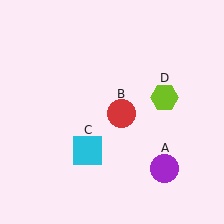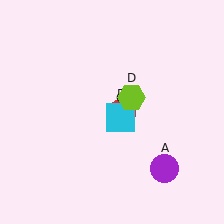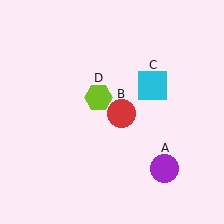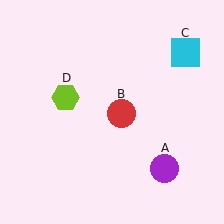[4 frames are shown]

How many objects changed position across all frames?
2 objects changed position: cyan square (object C), lime hexagon (object D).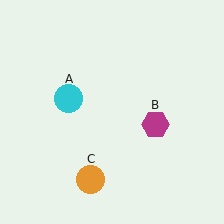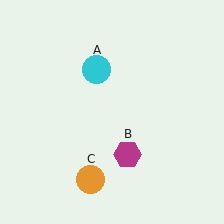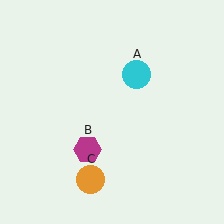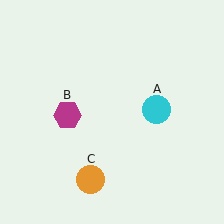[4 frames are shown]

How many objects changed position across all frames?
2 objects changed position: cyan circle (object A), magenta hexagon (object B).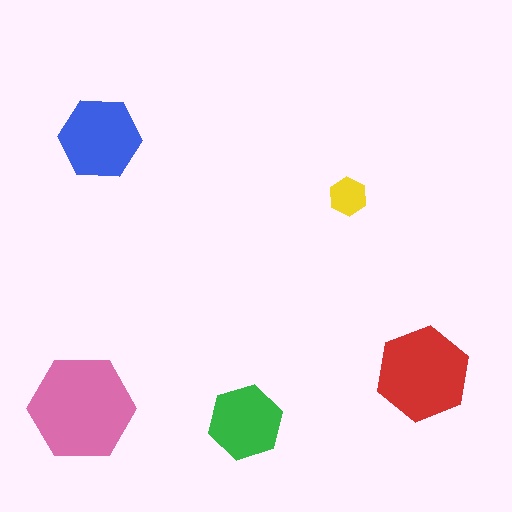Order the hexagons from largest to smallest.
the pink one, the red one, the blue one, the green one, the yellow one.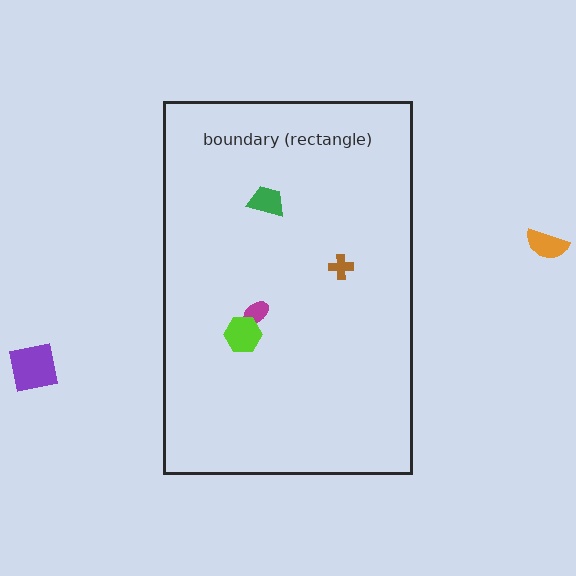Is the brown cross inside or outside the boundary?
Inside.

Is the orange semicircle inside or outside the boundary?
Outside.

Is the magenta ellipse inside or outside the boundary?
Inside.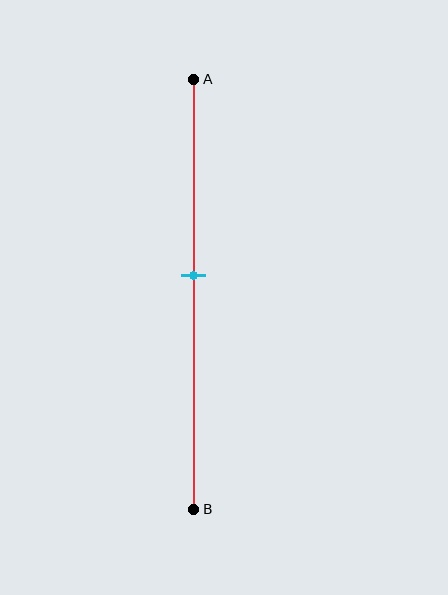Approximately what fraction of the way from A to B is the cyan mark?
The cyan mark is approximately 45% of the way from A to B.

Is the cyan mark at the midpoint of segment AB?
No, the mark is at about 45% from A, not at the 50% midpoint.